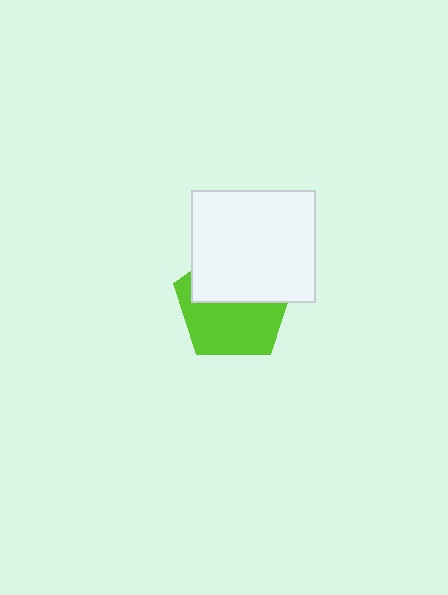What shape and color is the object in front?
The object in front is a white rectangle.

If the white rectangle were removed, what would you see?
You would see the complete lime pentagon.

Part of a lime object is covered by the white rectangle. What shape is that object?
It is a pentagon.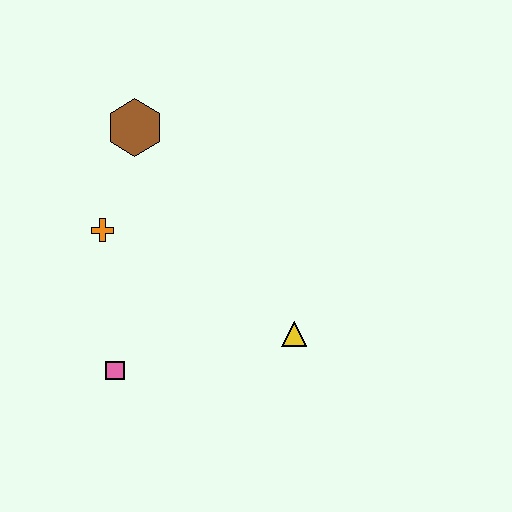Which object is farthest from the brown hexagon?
The yellow triangle is farthest from the brown hexagon.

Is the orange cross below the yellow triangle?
No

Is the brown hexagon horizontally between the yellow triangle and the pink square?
Yes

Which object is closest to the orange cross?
The brown hexagon is closest to the orange cross.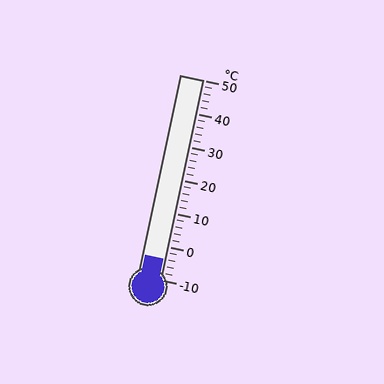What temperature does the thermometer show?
The thermometer shows approximately -4°C.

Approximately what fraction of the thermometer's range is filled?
The thermometer is filled to approximately 10% of its range.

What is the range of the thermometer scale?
The thermometer scale ranges from -10°C to 50°C.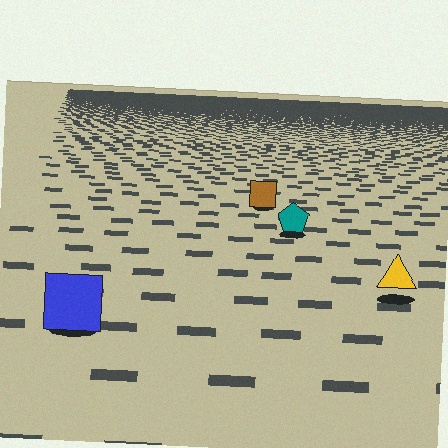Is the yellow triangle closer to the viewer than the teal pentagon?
Yes. The yellow triangle is closer — you can tell from the texture gradient: the ground texture is coarser near it.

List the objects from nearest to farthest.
From nearest to farthest: the blue square, the yellow triangle, the teal pentagon, the brown square.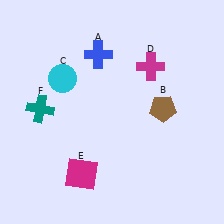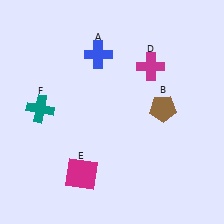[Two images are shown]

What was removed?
The cyan circle (C) was removed in Image 2.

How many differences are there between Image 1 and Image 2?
There is 1 difference between the two images.